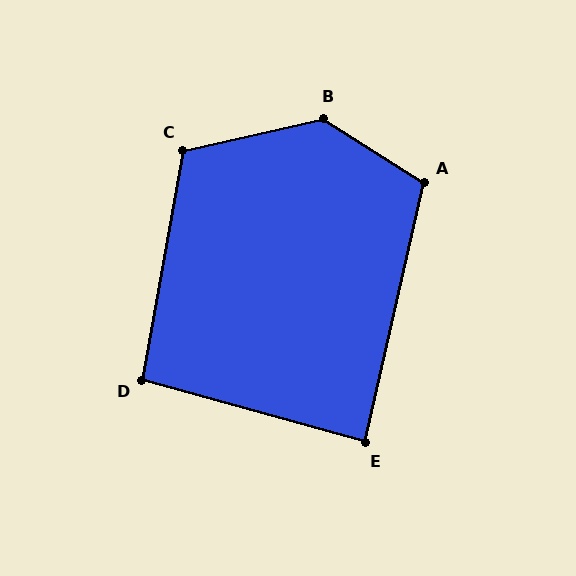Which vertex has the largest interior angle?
B, at approximately 135 degrees.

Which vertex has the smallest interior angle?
E, at approximately 87 degrees.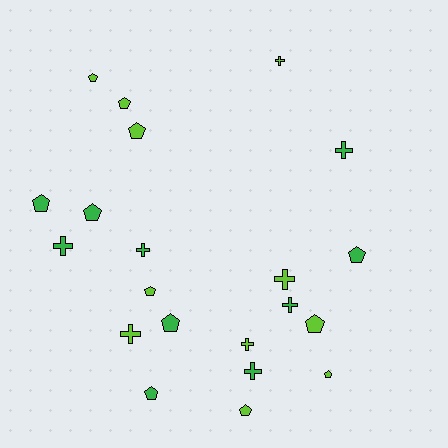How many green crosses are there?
There are 5 green crosses.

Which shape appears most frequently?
Pentagon, with 12 objects.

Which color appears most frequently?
Lime, with 11 objects.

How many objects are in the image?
There are 21 objects.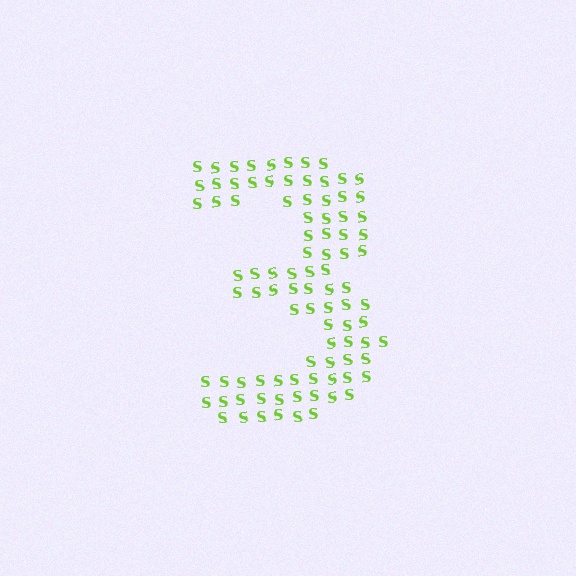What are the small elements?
The small elements are letter S's.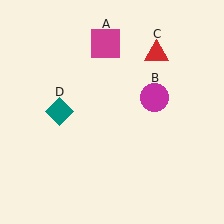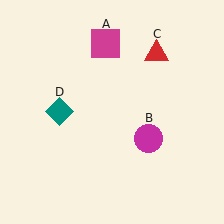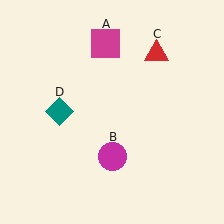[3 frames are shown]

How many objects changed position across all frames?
1 object changed position: magenta circle (object B).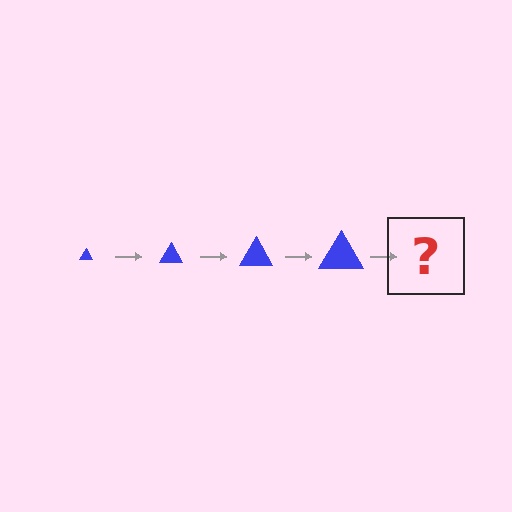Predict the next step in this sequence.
The next step is a blue triangle, larger than the previous one.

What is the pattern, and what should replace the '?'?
The pattern is that the triangle gets progressively larger each step. The '?' should be a blue triangle, larger than the previous one.